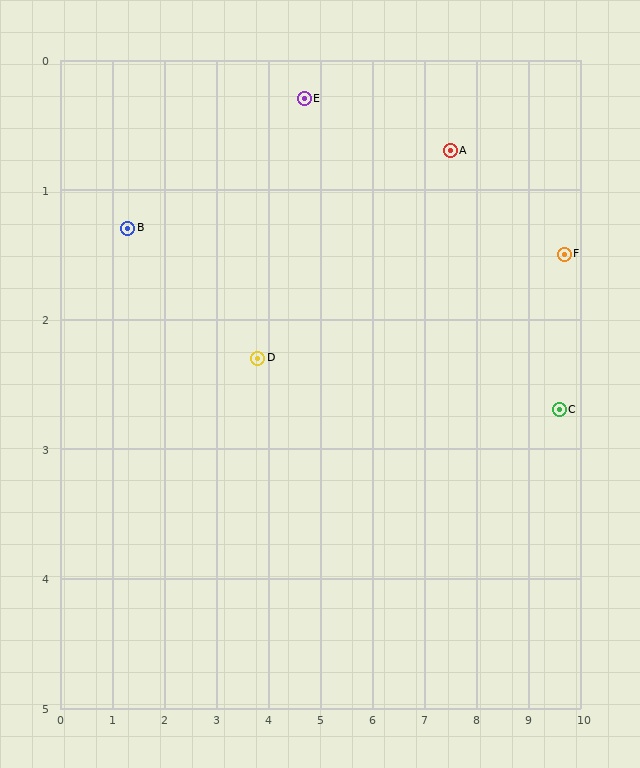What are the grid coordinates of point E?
Point E is at approximately (4.7, 0.3).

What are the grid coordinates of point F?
Point F is at approximately (9.7, 1.5).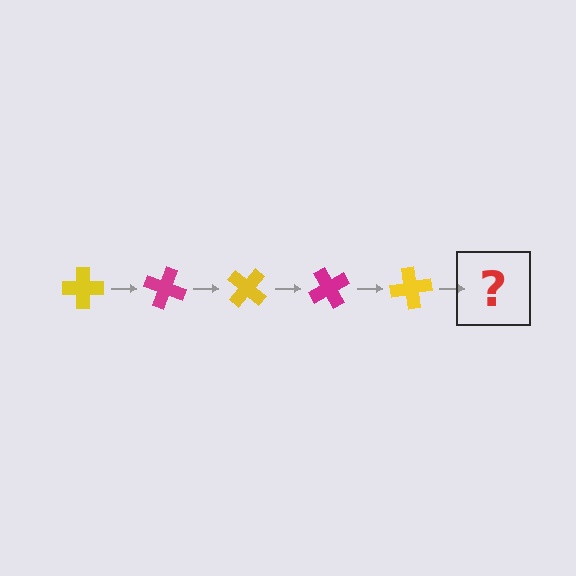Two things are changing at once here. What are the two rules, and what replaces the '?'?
The two rules are that it rotates 20 degrees each step and the color cycles through yellow and magenta. The '?' should be a magenta cross, rotated 100 degrees from the start.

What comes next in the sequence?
The next element should be a magenta cross, rotated 100 degrees from the start.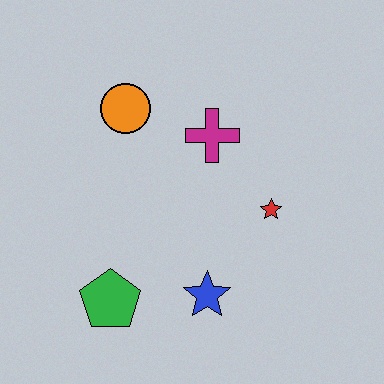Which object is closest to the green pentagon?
The blue star is closest to the green pentagon.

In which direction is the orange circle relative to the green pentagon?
The orange circle is above the green pentagon.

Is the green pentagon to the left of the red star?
Yes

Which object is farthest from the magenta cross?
The green pentagon is farthest from the magenta cross.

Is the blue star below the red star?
Yes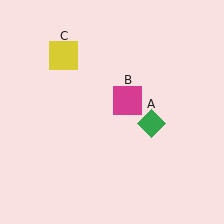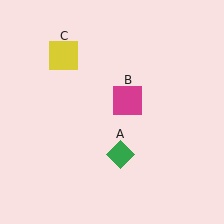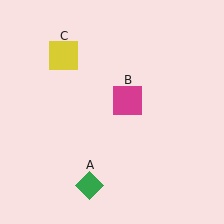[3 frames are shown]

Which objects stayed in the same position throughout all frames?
Magenta square (object B) and yellow square (object C) remained stationary.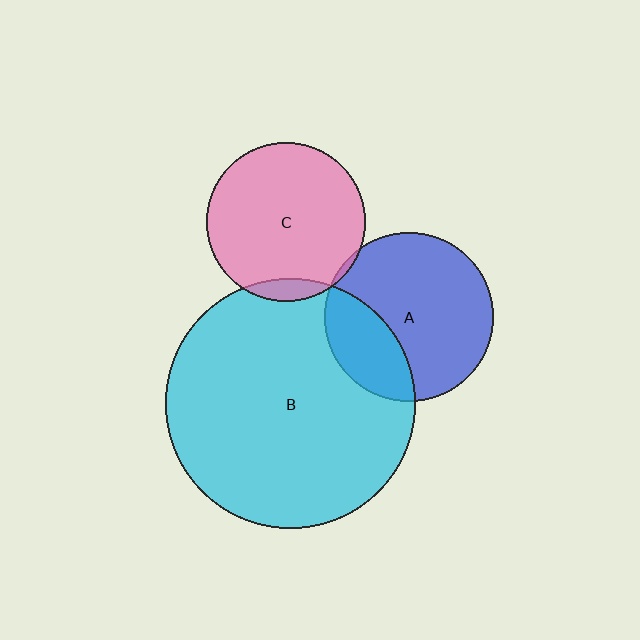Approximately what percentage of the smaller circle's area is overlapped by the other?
Approximately 5%.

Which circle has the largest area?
Circle B (cyan).